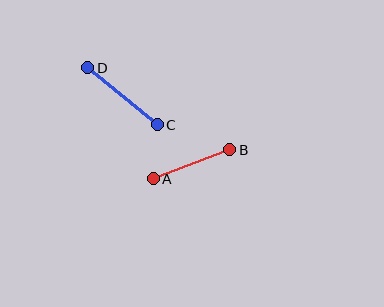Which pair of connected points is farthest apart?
Points C and D are farthest apart.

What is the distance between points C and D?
The distance is approximately 90 pixels.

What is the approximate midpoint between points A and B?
The midpoint is at approximately (191, 164) pixels.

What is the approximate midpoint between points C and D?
The midpoint is at approximately (122, 96) pixels.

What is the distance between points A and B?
The distance is approximately 82 pixels.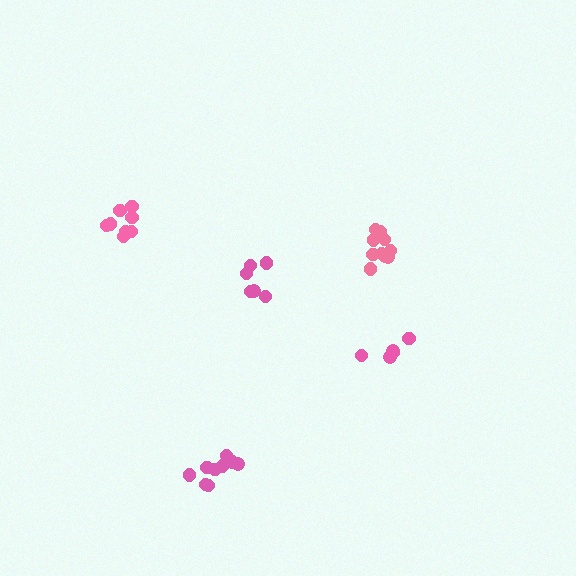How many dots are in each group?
Group 1: 8 dots, Group 2: 6 dots, Group 3: 5 dots, Group 4: 9 dots, Group 5: 10 dots (38 total).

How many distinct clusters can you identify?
There are 5 distinct clusters.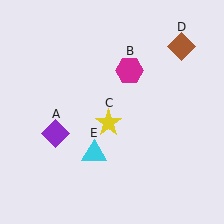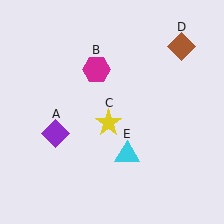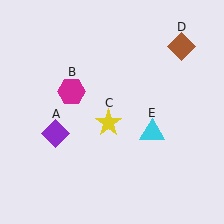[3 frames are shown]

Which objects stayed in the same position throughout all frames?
Purple diamond (object A) and yellow star (object C) and brown diamond (object D) remained stationary.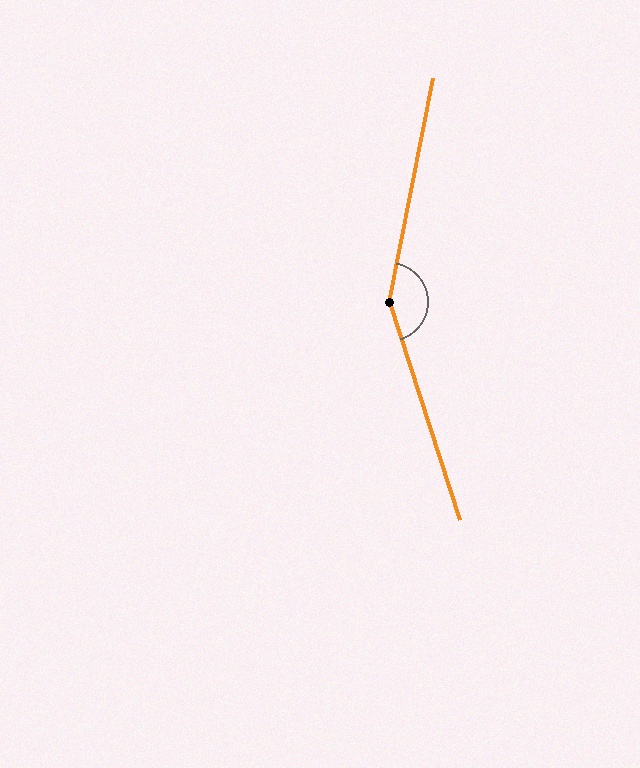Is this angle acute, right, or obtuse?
It is obtuse.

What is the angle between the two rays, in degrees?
Approximately 151 degrees.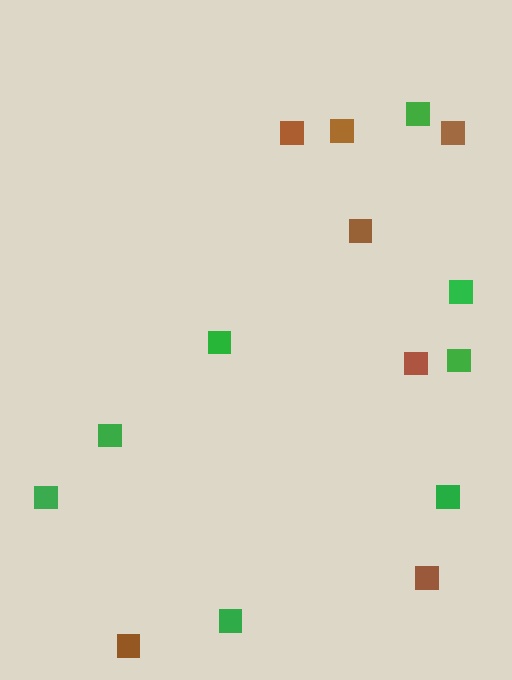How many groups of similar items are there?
There are 2 groups: one group of green squares (8) and one group of brown squares (7).